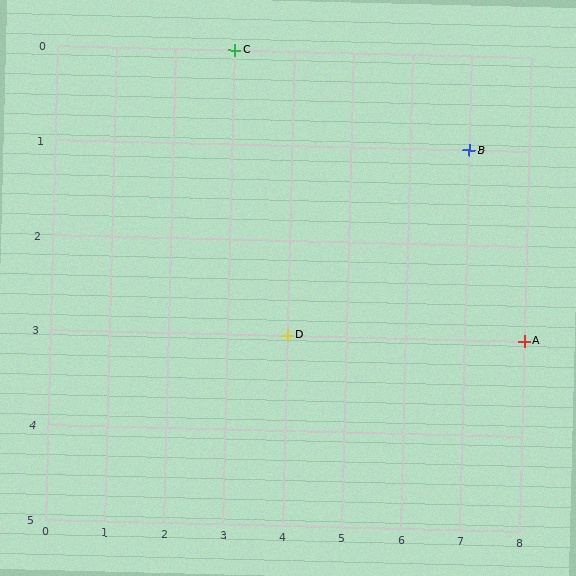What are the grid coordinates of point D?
Point D is at grid coordinates (4, 3).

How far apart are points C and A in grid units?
Points C and A are 5 columns and 3 rows apart (about 5.8 grid units diagonally).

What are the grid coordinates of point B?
Point B is at grid coordinates (7, 1).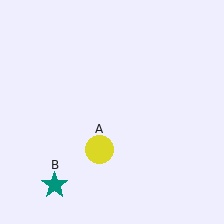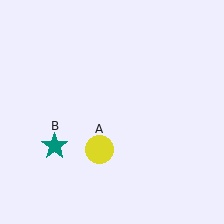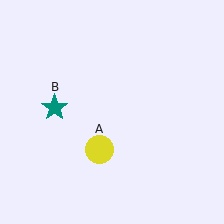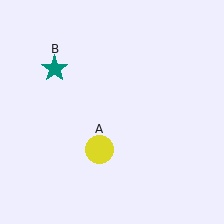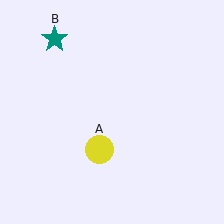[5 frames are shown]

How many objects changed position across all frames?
1 object changed position: teal star (object B).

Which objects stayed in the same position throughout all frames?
Yellow circle (object A) remained stationary.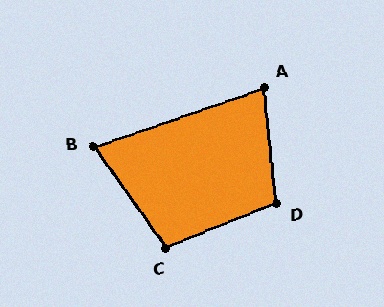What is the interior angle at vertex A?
Approximately 77 degrees (acute).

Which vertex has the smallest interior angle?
B, at approximately 74 degrees.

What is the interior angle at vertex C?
Approximately 103 degrees (obtuse).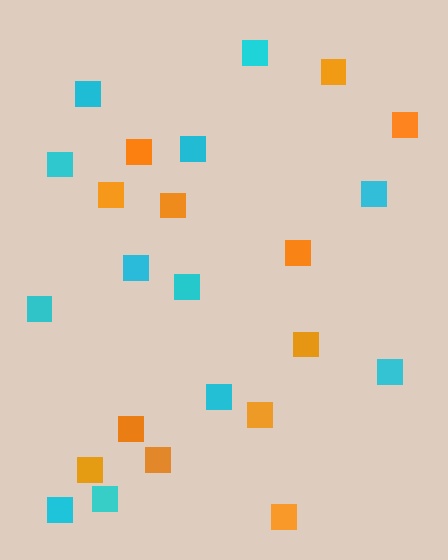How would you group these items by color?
There are 2 groups: one group of orange squares (12) and one group of cyan squares (12).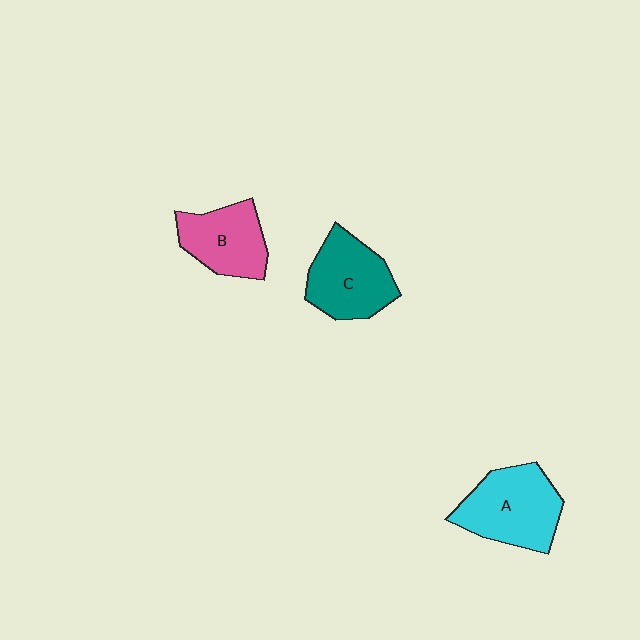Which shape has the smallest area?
Shape B (pink).